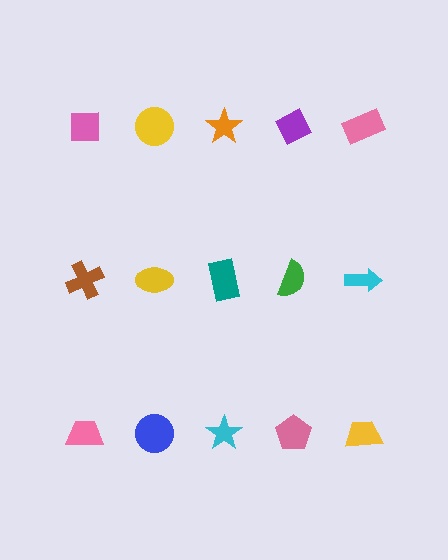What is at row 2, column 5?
A cyan arrow.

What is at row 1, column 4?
A purple diamond.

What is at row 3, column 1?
A pink trapezoid.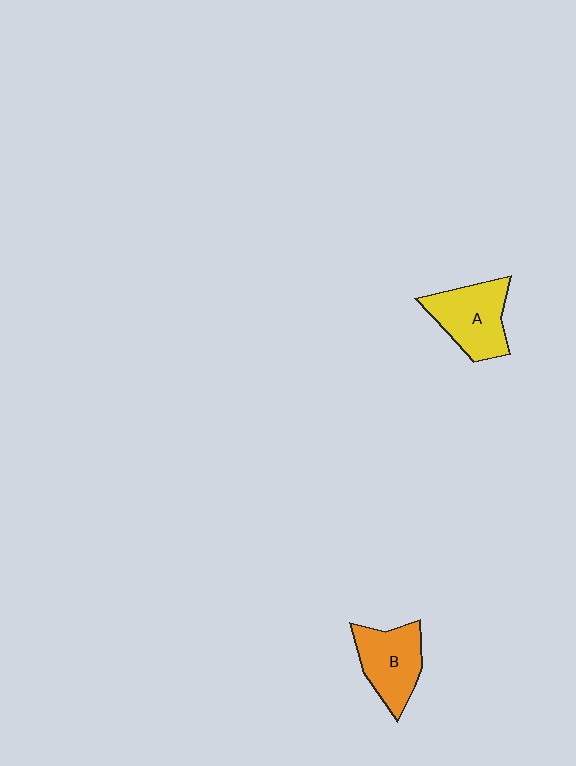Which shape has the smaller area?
Shape B (orange).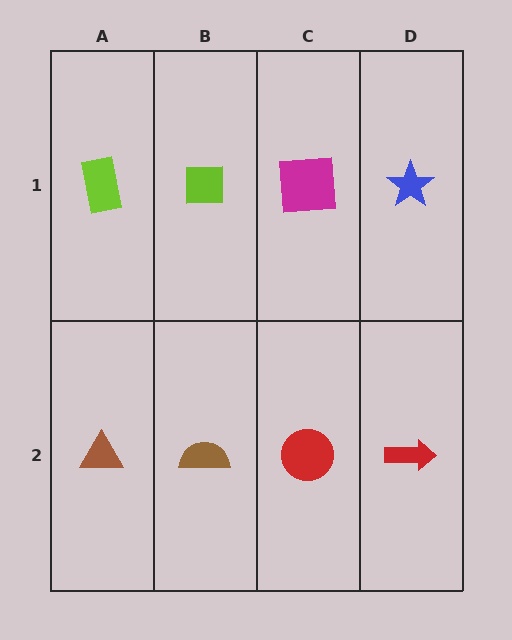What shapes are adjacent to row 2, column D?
A blue star (row 1, column D), a red circle (row 2, column C).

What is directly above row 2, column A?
A lime rectangle.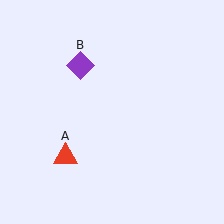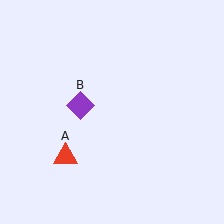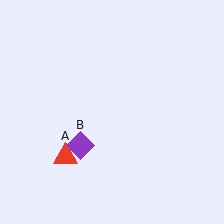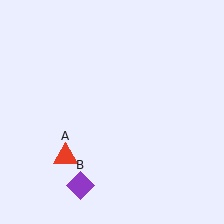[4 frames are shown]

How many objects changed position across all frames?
1 object changed position: purple diamond (object B).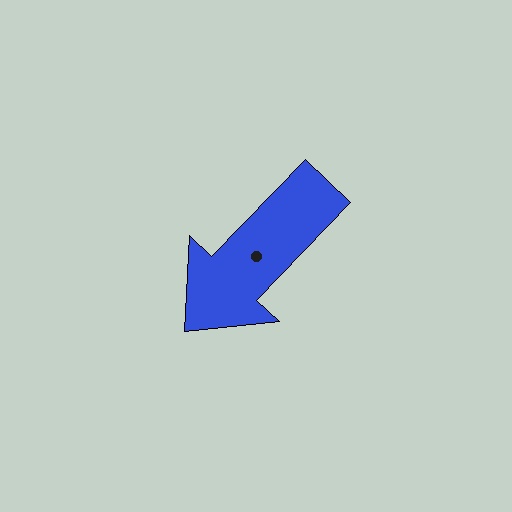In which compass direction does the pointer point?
Southwest.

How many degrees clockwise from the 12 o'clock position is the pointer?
Approximately 224 degrees.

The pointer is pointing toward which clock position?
Roughly 7 o'clock.